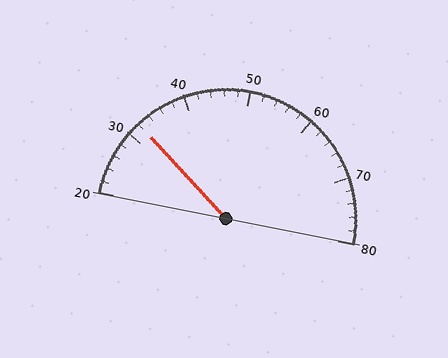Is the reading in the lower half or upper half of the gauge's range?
The reading is in the lower half of the range (20 to 80).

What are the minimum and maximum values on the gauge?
The gauge ranges from 20 to 80.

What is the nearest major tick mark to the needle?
The nearest major tick mark is 30.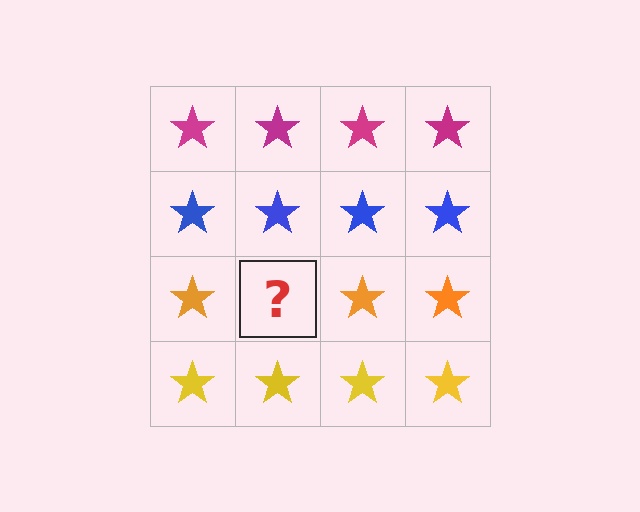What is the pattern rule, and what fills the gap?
The rule is that each row has a consistent color. The gap should be filled with an orange star.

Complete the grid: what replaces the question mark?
The question mark should be replaced with an orange star.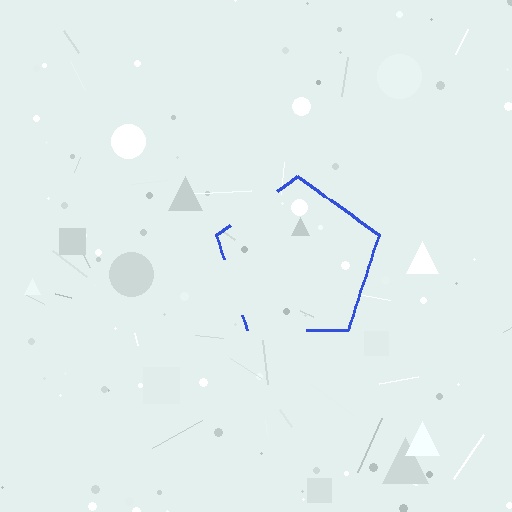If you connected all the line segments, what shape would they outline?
They would outline a pentagon.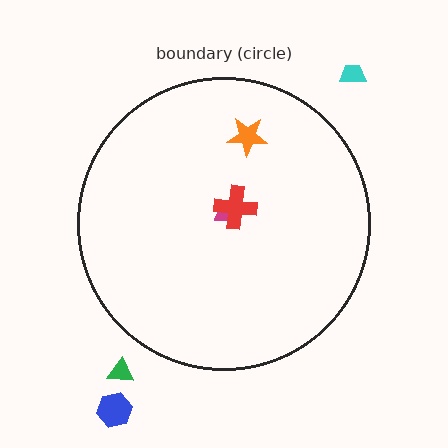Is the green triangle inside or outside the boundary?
Outside.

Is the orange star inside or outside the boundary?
Inside.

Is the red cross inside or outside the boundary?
Inside.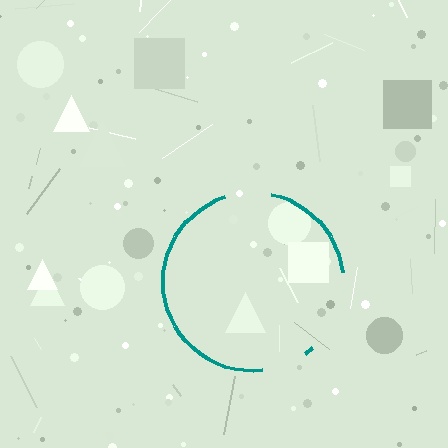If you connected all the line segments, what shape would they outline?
They would outline a circle.